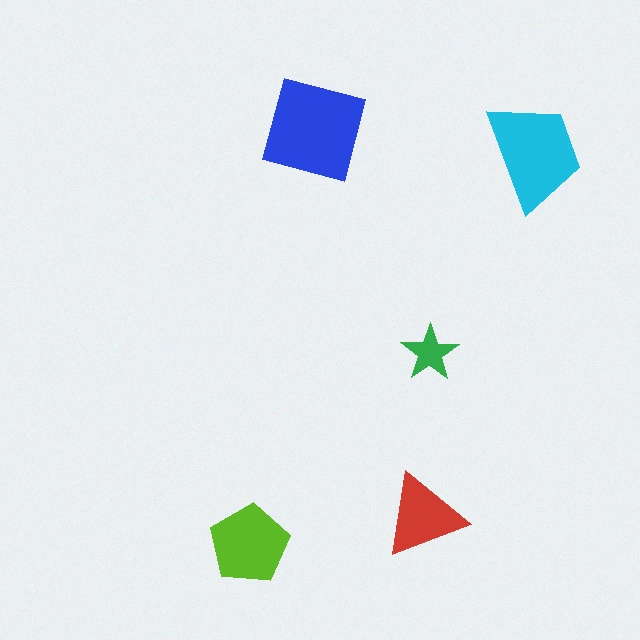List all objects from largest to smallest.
The blue square, the cyan trapezoid, the lime pentagon, the red triangle, the green star.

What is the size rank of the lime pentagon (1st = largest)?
3rd.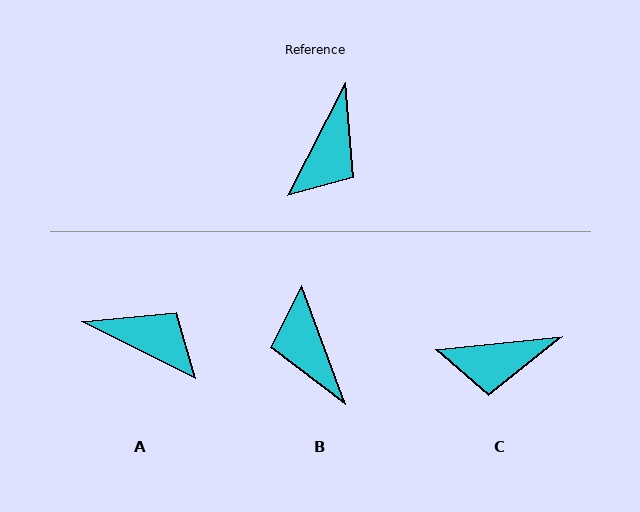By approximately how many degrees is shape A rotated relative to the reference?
Approximately 91 degrees counter-clockwise.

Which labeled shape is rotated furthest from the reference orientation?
B, about 132 degrees away.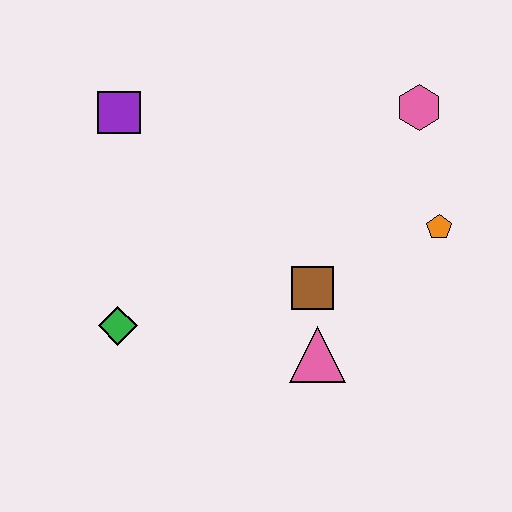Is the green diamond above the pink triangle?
Yes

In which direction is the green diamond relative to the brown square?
The green diamond is to the left of the brown square.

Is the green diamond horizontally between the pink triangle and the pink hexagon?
No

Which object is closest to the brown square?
The pink triangle is closest to the brown square.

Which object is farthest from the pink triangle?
The purple square is farthest from the pink triangle.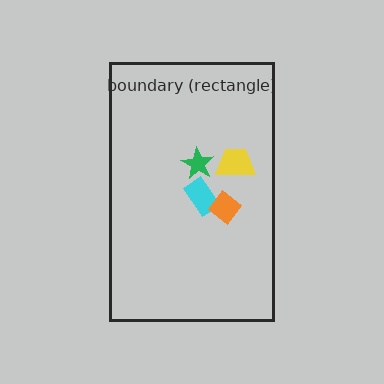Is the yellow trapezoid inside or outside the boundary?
Inside.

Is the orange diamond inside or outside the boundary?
Inside.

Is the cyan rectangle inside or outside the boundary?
Inside.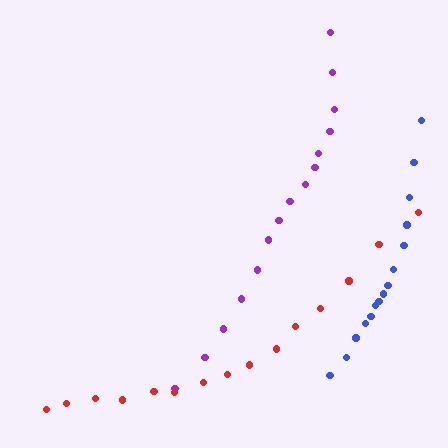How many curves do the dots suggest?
There are 3 distinct paths.